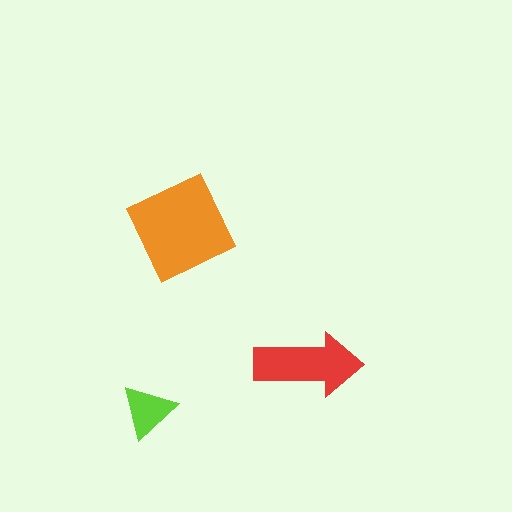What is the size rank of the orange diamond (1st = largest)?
1st.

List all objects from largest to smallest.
The orange diamond, the red arrow, the lime triangle.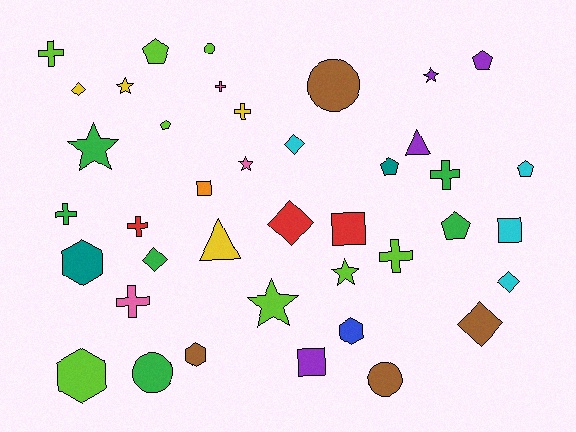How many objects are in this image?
There are 40 objects.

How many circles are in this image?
There are 4 circles.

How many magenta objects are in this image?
There are no magenta objects.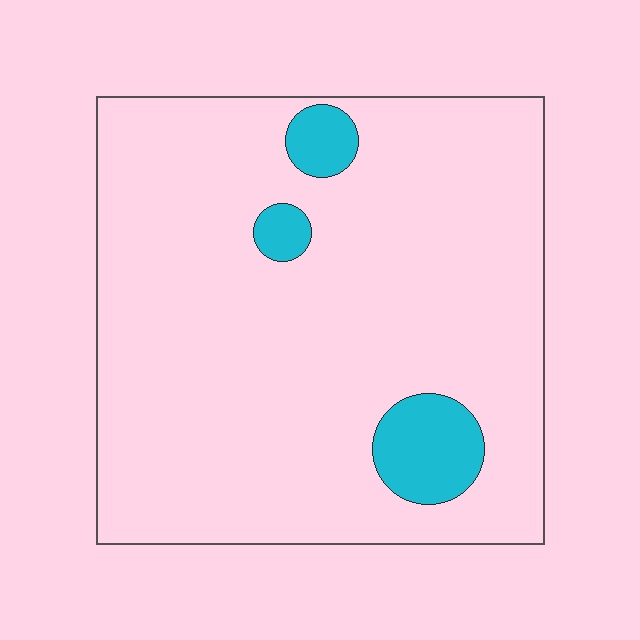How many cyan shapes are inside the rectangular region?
3.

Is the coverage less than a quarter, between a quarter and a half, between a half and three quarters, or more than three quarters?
Less than a quarter.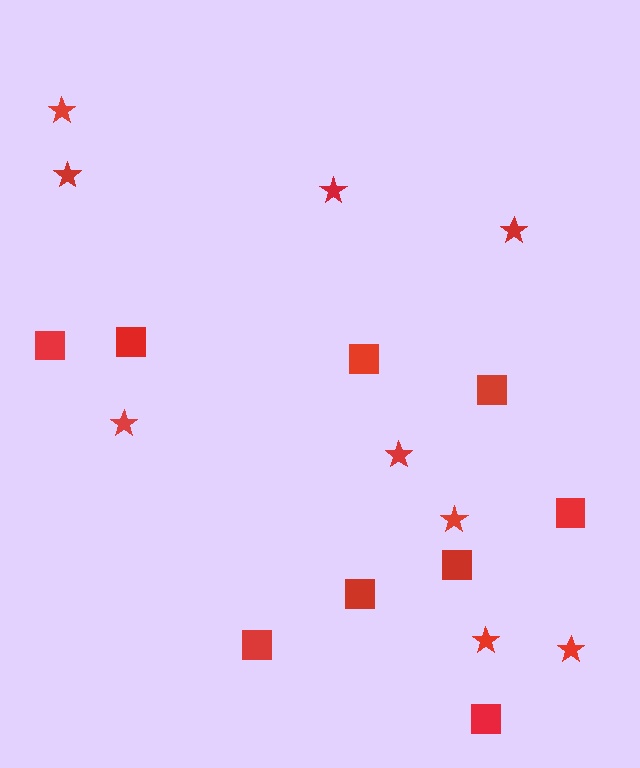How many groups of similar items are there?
There are 2 groups: one group of stars (9) and one group of squares (9).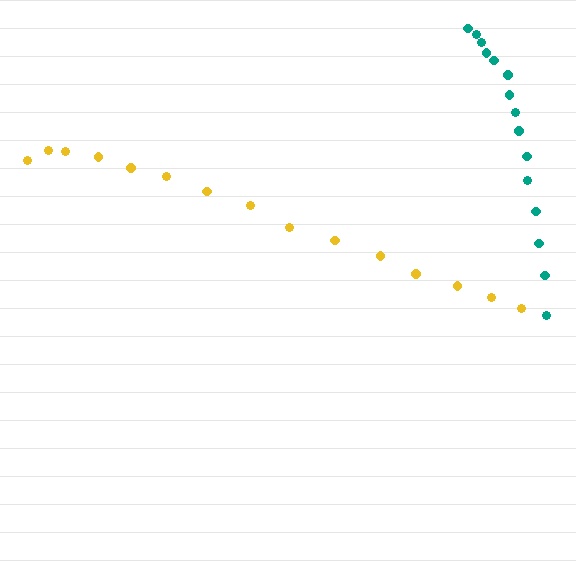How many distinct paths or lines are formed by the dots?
There are 2 distinct paths.